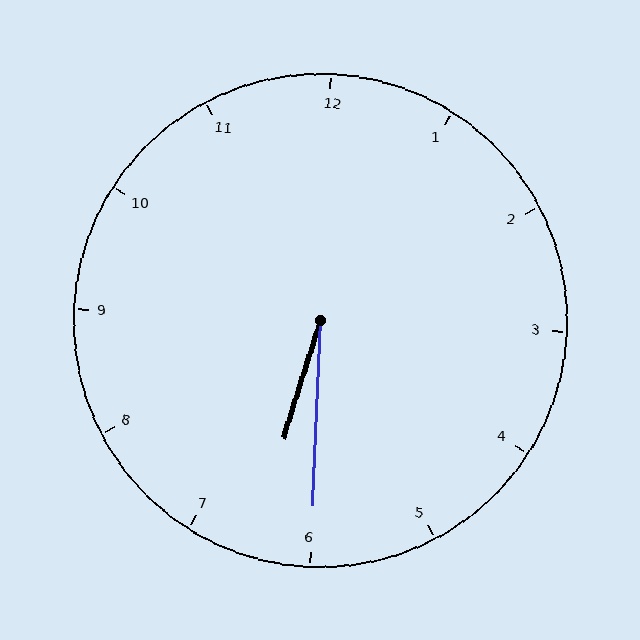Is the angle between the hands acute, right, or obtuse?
It is acute.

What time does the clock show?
6:30.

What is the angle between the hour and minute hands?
Approximately 15 degrees.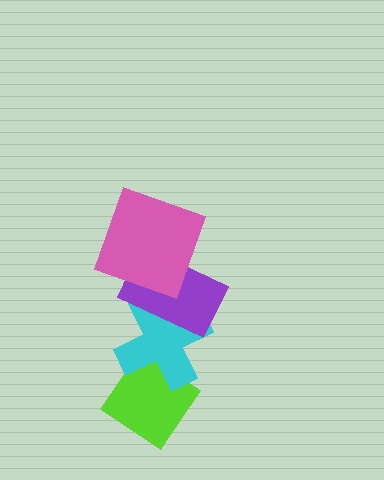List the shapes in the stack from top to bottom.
From top to bottom: the pink square, the purple rectangle, the cyan cross, the lime diamond.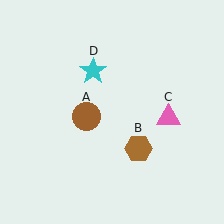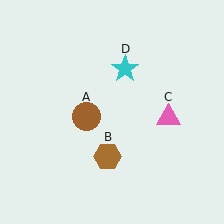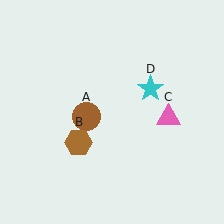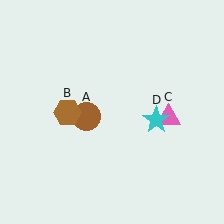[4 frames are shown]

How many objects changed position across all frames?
2 objects changed position: brown hexagon (object B), cyan star (object D).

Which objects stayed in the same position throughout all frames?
Brown circle (object A) and pink triangle (object C) remained stationary.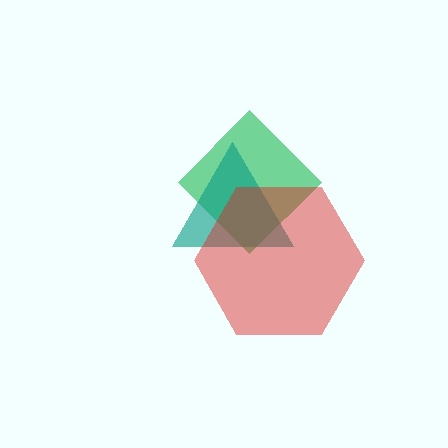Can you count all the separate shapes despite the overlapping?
Yes, there are 3 separate shapes.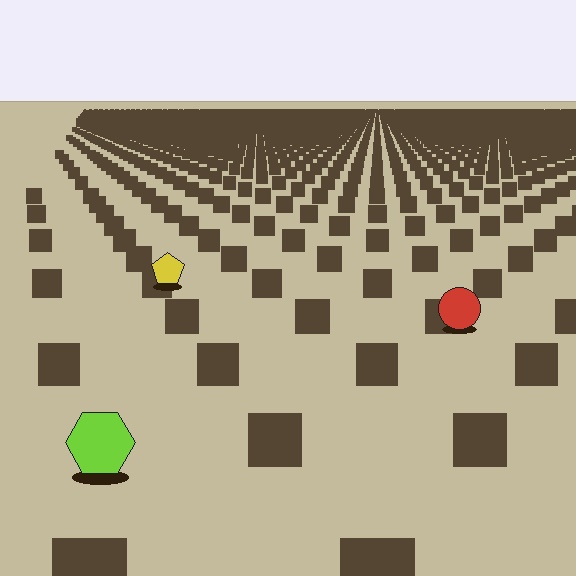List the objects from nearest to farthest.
From nearest to farthest: the lime hexagon, the red circle, the yellow pentagon.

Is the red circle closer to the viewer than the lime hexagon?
No. The lime hexagon is closer — you can tell from the texture gradient: the ground texture is coarser near it.